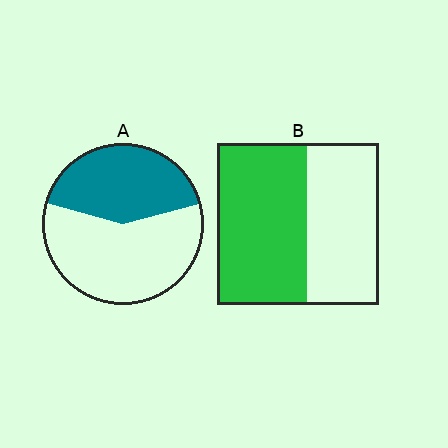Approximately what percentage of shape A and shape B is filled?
A is approximately 40% and B is approximately 55%.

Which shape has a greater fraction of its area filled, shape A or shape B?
Shape B.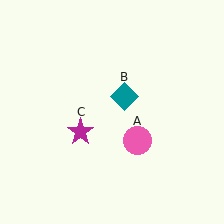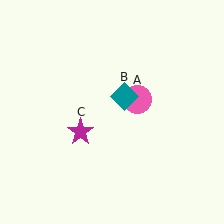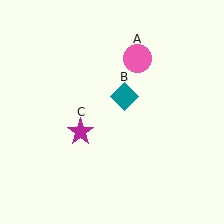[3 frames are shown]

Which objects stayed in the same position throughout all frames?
Teal diamond (object B) and magenta star (object C) remained stationary.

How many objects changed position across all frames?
1 object changed position: pink circle (object A).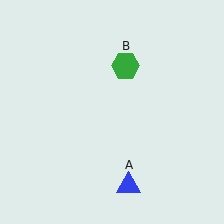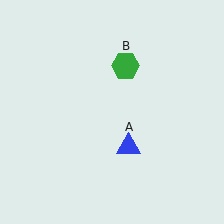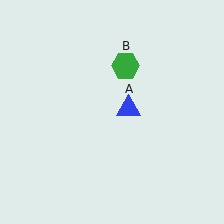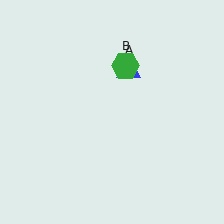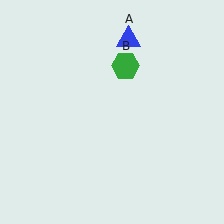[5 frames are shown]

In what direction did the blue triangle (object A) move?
The blue triangle (object A) moved up.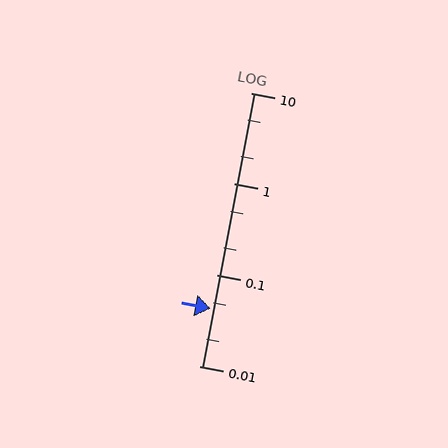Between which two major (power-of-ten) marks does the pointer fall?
The pointer is between 0.01 and 0.1.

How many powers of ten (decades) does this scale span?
The scale spans 3 decades, from 0.01 to 10.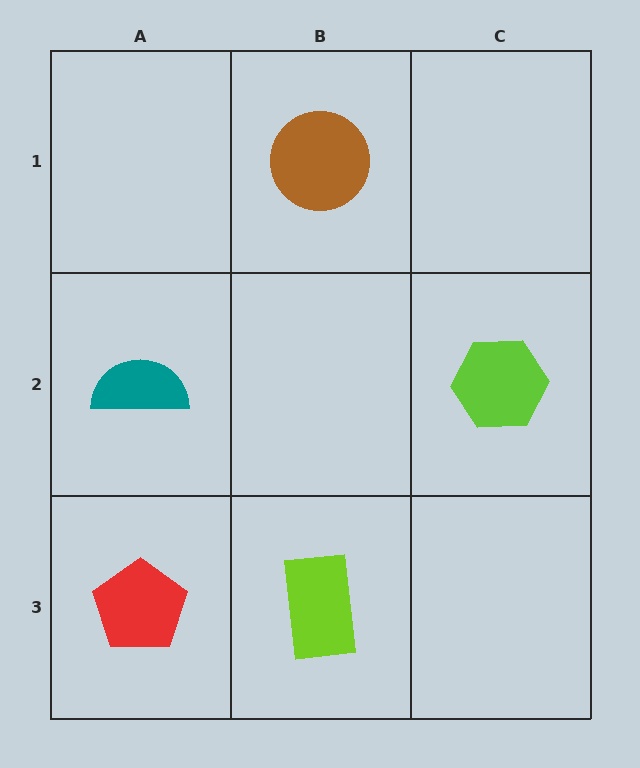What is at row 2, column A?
A teal semicircle.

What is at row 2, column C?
A lime hexagon.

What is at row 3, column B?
A lime rectangle.